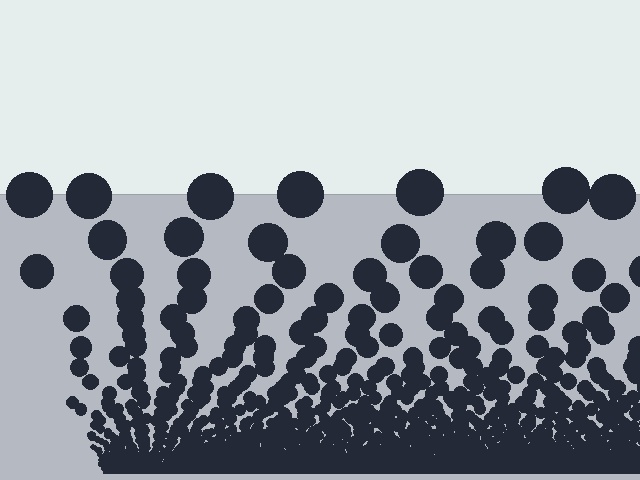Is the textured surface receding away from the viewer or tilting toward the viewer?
The surface appears to tilt toward the viewer. Texture elements get larger and sparser toward the top.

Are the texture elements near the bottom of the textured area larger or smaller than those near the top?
Smaller. The gradient is inverted — elements near the bottom are smaller and denser.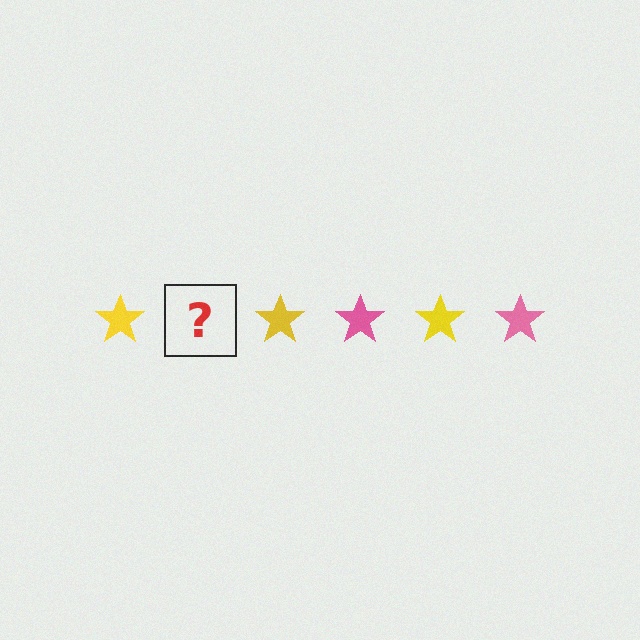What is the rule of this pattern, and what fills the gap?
The rule is that the pattern cycles through yellow, pink stars. The gap should be filled with a pink star.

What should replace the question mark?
The question mark should be replaced with a pink star.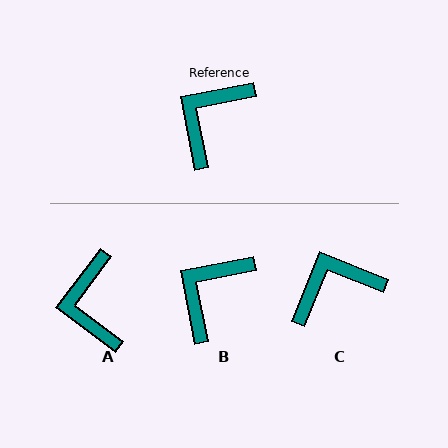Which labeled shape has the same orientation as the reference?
B.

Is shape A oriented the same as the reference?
No, it is off by about 42 degrees.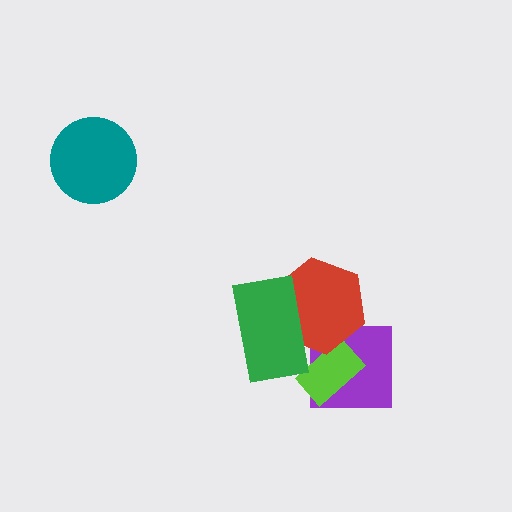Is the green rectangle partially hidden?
No, no other shape covers it.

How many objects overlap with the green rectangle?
1 object overlaps with the green rectangle.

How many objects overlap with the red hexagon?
3 objects overlap with the red hexagon.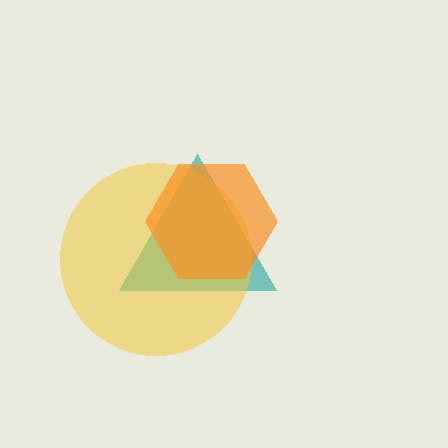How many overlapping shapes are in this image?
There are 3 overlapping shapes in the image.